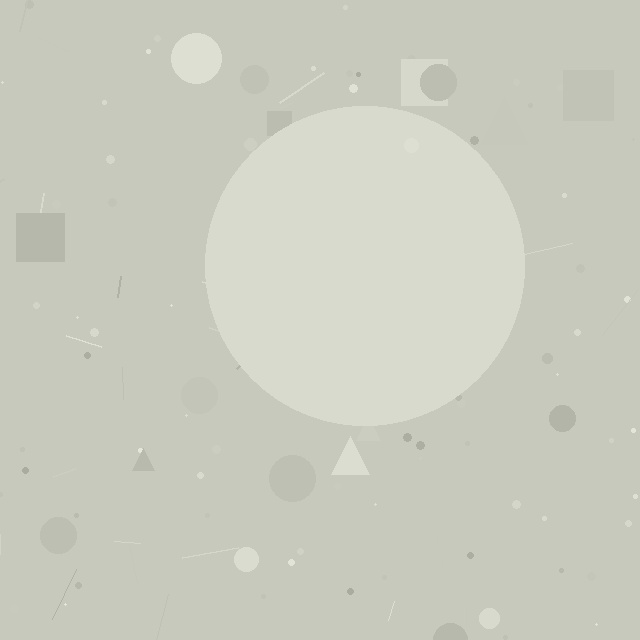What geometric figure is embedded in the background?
A circle is embedded in the background.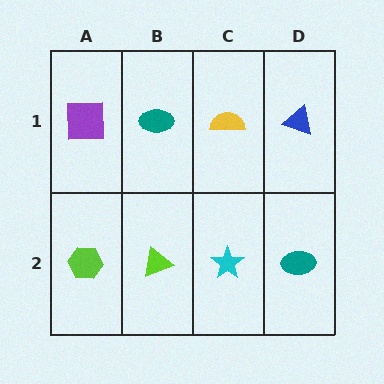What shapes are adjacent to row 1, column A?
A lime hexagon (row 2, column A), a teal ellipse (row 1, column B).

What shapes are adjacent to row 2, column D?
A blue triangle (row 1, column D), a cyan star (row 2, column C).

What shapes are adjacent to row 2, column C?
A yellow semicircle (row 1, column C), a lime triangle (row 2, column B), a teal ellipse (row 2, column D).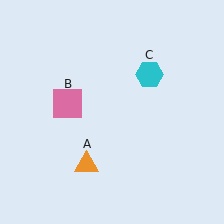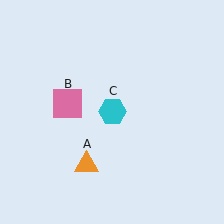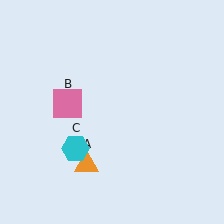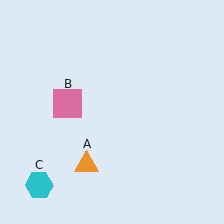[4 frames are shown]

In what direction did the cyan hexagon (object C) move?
The cyan hexagon (object C) moved down and to the left.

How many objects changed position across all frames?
1 object changed position: cyan hexagon (object C).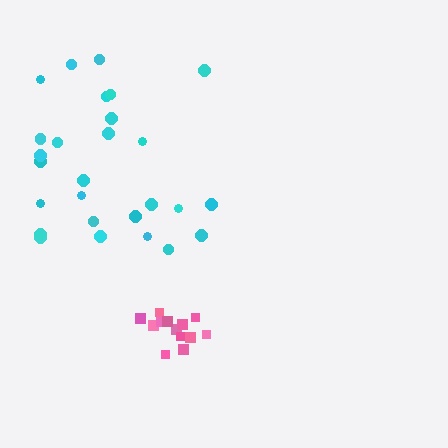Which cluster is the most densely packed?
Pink.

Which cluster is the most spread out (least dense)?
Cyan.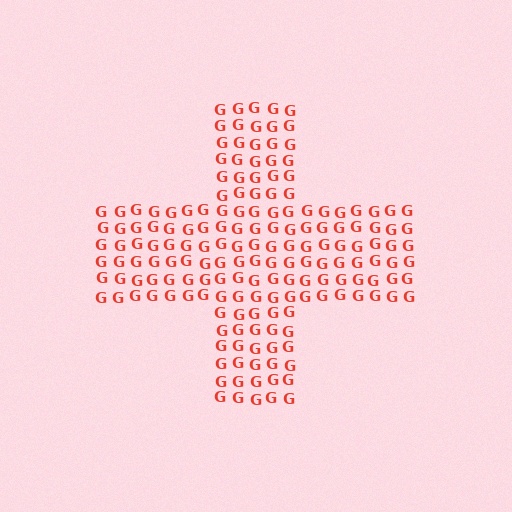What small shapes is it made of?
It is made of small letter G's.